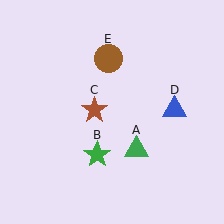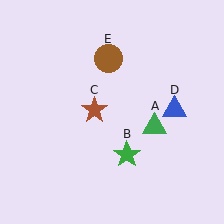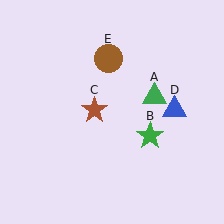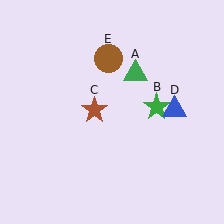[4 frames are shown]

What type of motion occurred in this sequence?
The green triangle (object A), green star (object B) rotated counterclockwise around the center of the scene.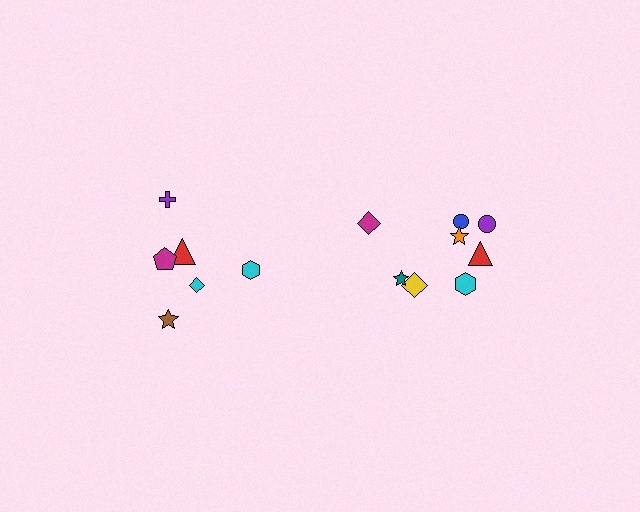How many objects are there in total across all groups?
There are 14 objects.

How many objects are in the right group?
There are 8 objects.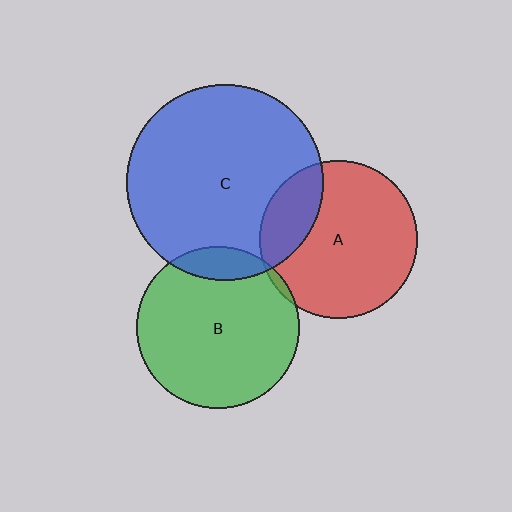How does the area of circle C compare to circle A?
Approximately 1.5 times.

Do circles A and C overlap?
Yes.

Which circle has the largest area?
Circle C (blue).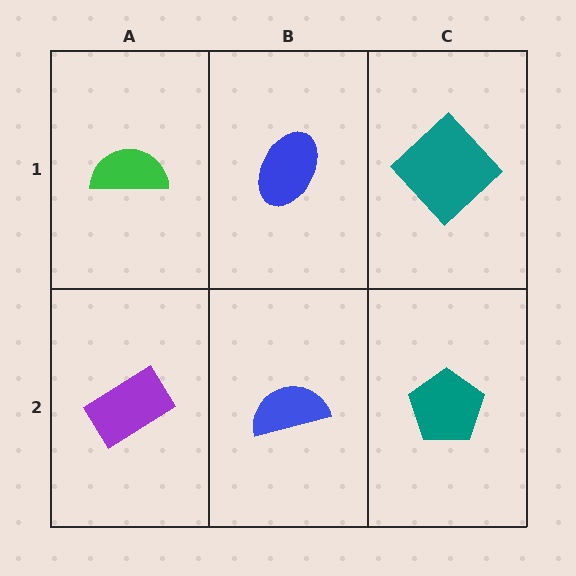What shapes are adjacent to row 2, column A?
A green semicircle (row 1, column A), a blue semicircle (row 2, column B).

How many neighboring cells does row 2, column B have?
3.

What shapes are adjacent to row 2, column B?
A blue ellipse (row 1, column B), a purple rectangle (row 2, column A), a teal pentagon (row 2, column C).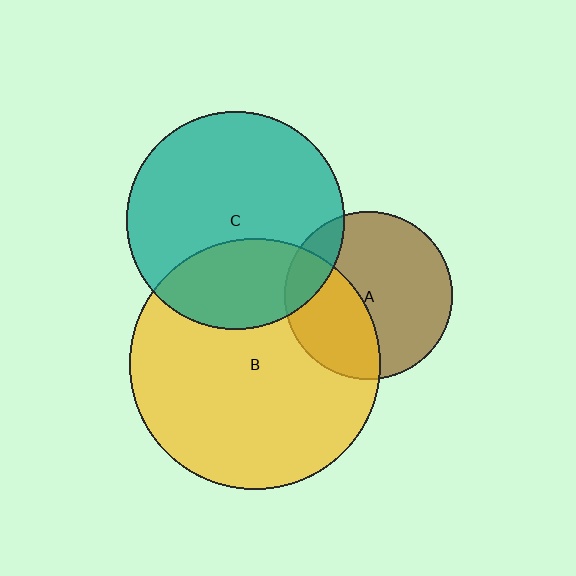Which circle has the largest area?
Circle B (yellow).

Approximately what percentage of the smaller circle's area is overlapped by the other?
Approximately 30%.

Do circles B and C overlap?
Yes.